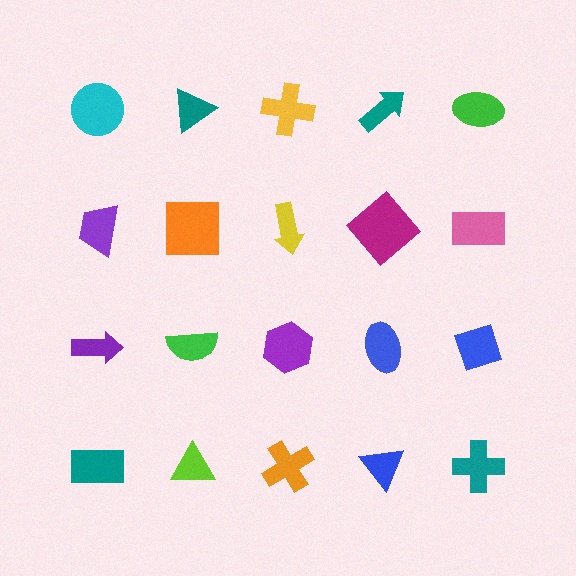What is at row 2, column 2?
An orange square.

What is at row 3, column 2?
A green semicircle.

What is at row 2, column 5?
A pink rectangle.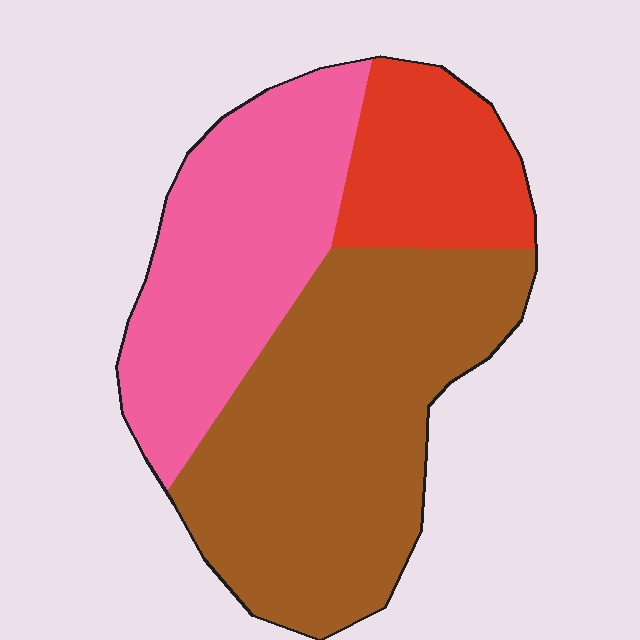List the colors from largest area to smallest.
From largest to smallest: brown, pink, red.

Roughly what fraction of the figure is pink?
Pink takes up about one third (1/3) of the figure.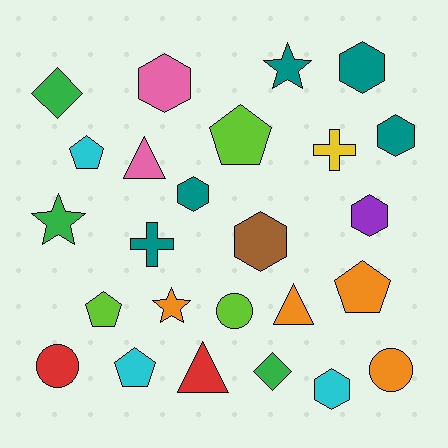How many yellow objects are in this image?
There is 1 yellow object.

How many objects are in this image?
There are 25 objects.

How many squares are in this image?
There are no squares.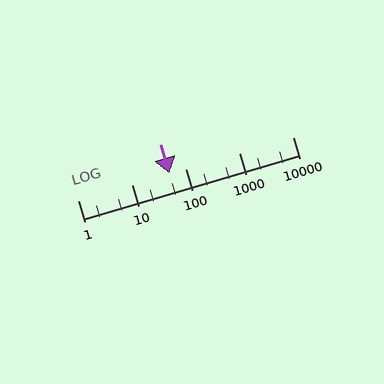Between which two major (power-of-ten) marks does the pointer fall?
The pointer is between 10 and 100.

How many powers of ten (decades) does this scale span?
The scale spans 4 decades, from 1 to 10000.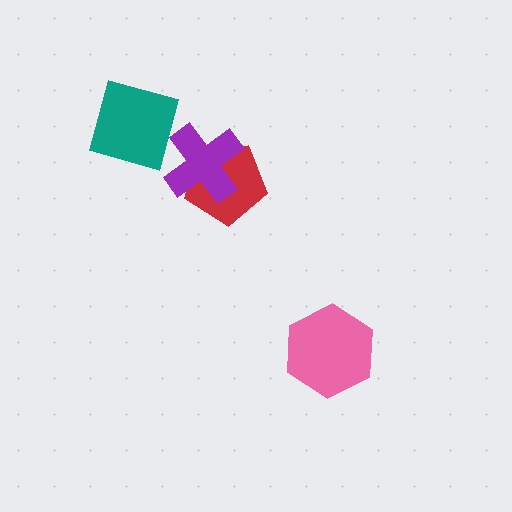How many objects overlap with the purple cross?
1 object overlaps with the purple cross.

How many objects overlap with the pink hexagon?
0 objects overlap with the pink hexagon.